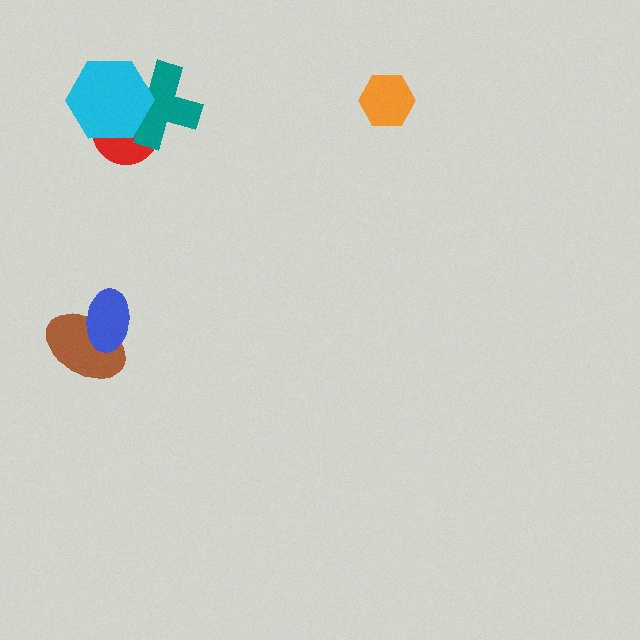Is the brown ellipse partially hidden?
Yes, it is partially covered by another shape.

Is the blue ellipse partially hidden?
No, no other shape covers it.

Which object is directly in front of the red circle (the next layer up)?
The teal cross is directly in front of the red circle.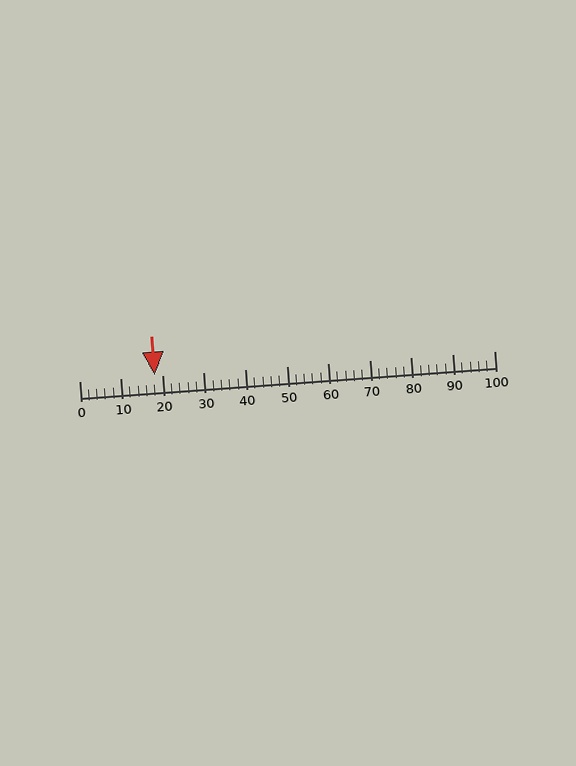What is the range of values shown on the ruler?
The ruler shows values from 0 to 100.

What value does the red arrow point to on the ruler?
The red arrow points to approximately 18.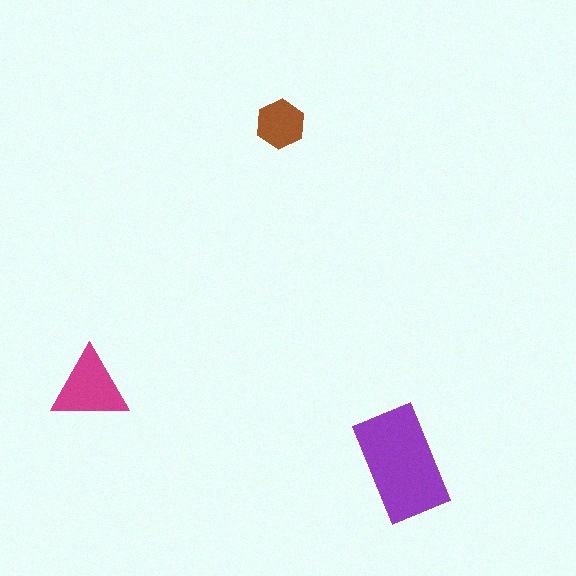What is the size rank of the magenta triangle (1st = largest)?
2nd.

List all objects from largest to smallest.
The purple rectangle, the magenta triangle, the brown hexagon.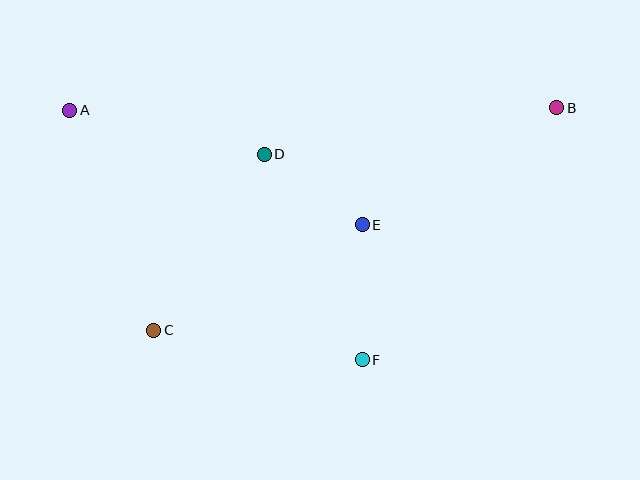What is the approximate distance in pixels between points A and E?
The distance between A and E is approximately 314 pixels.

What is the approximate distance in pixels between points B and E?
The distance between B and E is approximately 227 pixels.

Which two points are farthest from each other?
Points A and B are farthest from each other.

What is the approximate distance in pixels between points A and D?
The distance between A and D is approximately 199 pixels.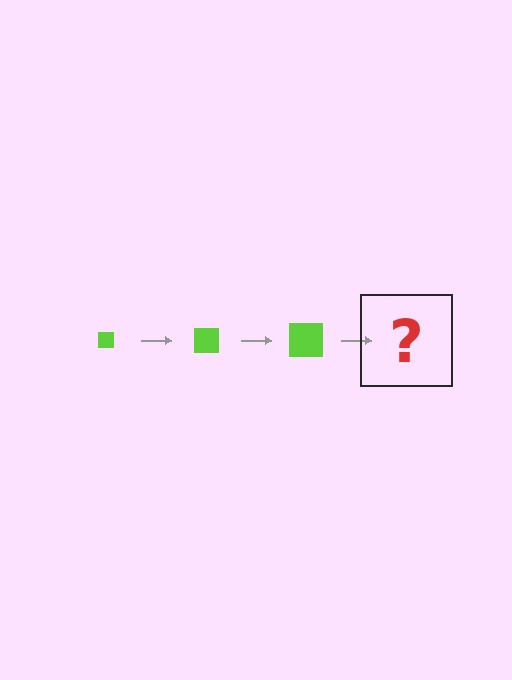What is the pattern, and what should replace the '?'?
The pattern is that the square gets progressively larger each step. The '?' should be a lime square, larger than the previous one.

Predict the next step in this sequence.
The next step is a lime square, larger than the previous one.